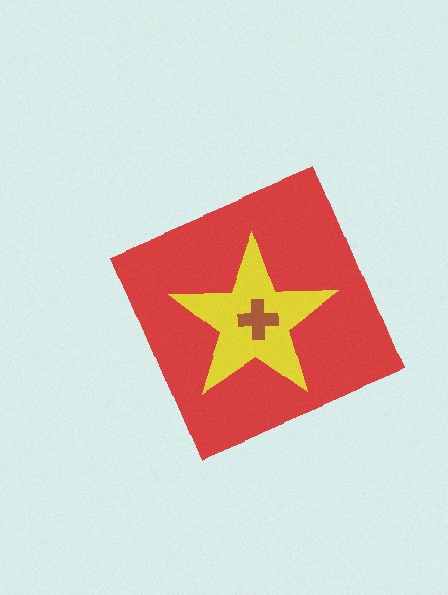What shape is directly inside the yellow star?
The brown cross.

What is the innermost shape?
The brown cross.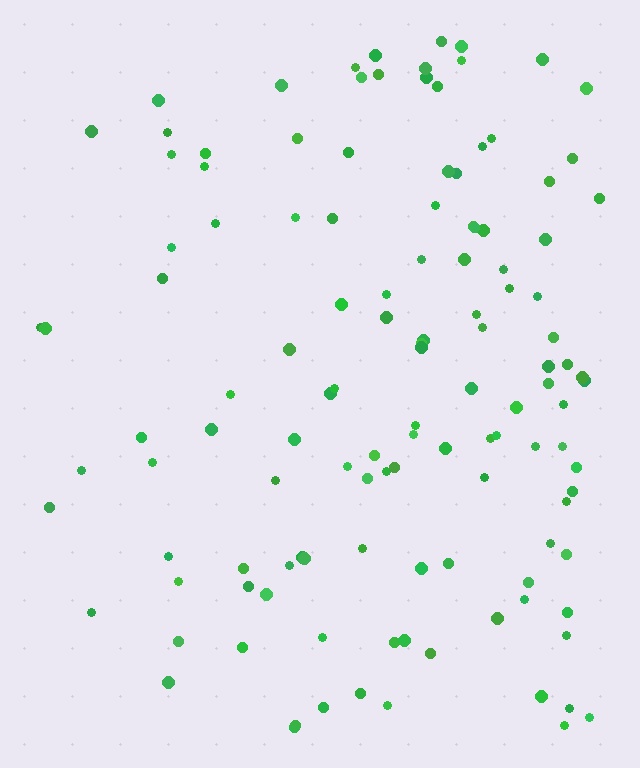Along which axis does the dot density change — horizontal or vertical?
Horizontal.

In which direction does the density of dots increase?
From left to right, with the right side densest.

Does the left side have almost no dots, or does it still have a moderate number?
Still a moderate number, just noticeably fewer than the right.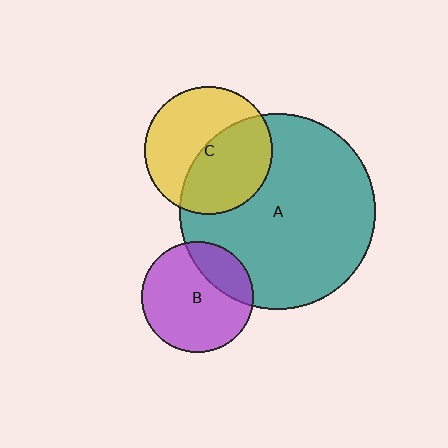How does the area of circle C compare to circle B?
Approximately 1.3 times.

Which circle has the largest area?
Circle A (teal).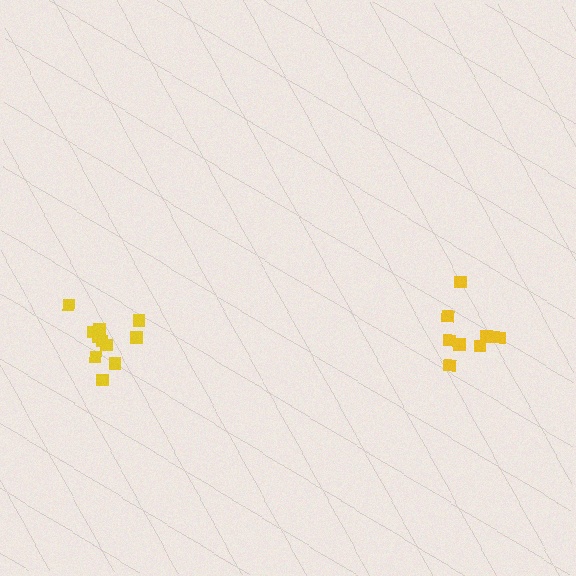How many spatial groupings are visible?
There are 2 spatial groupings.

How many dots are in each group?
Group 1: 8 dots, Group 2: 11 dots (19 total).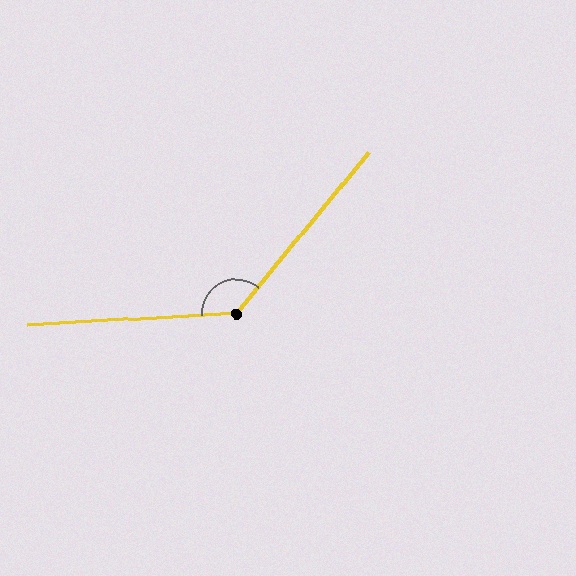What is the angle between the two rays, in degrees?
Approximately 133 degrees.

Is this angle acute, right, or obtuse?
It is obtuse.